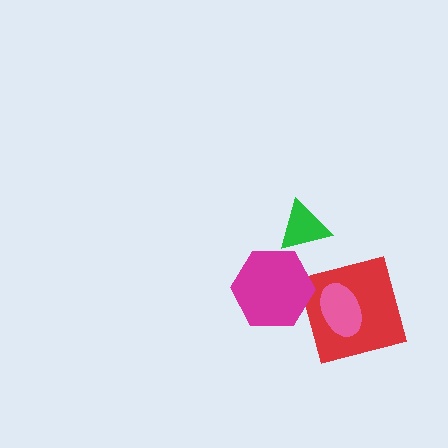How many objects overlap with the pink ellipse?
1 object overlaps with the pink ellipse.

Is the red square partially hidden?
Yes, it is partially covered by another shape.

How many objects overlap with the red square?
1 object overlaps with the red square.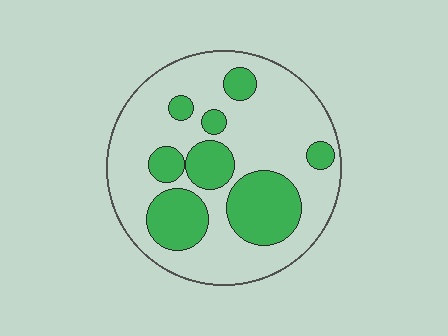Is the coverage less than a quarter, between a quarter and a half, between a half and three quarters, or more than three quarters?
Between a quarter and a half.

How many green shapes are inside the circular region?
8.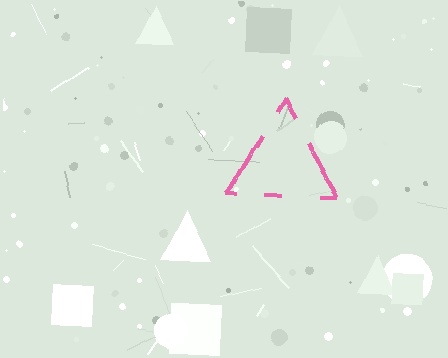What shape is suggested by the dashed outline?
The dashed outline suggests a triangle.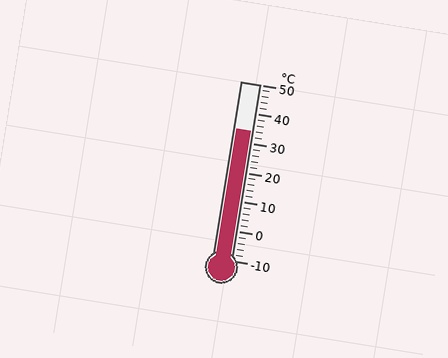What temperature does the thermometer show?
The thermometer shows approximately 34°C.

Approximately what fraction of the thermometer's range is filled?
The thermometer is filled to approximately 75% of its range.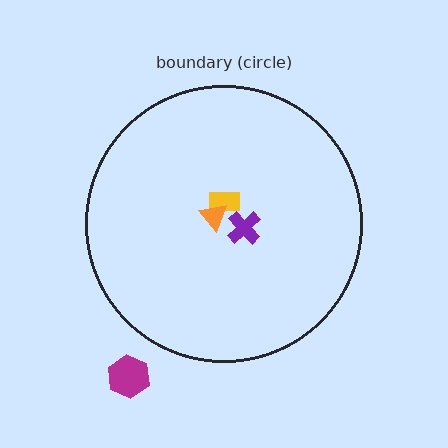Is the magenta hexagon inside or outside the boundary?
Outside.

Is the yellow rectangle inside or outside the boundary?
Inside.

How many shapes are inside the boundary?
3 inside, 1 outside.